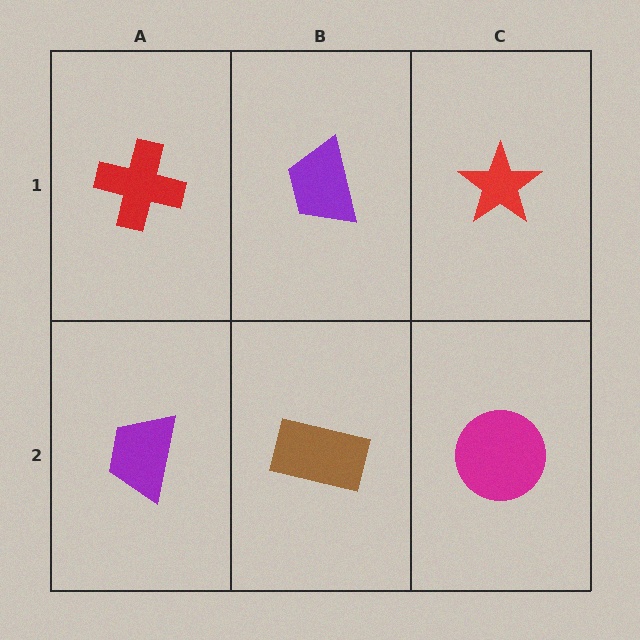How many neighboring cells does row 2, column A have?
2.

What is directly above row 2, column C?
A red star.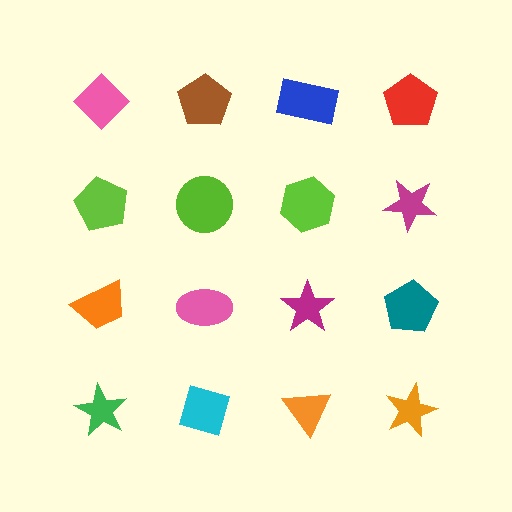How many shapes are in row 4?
4 shapes.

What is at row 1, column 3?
A blue rectangle.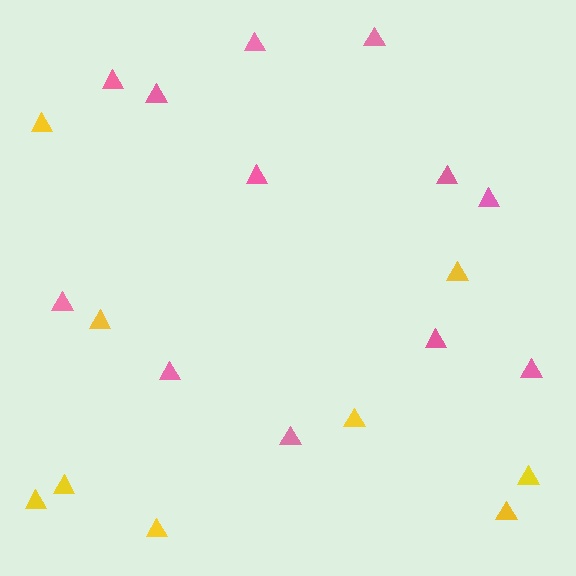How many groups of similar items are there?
There are 2 groups: one group of yellow triangles (9) and one group of pink triangles (12).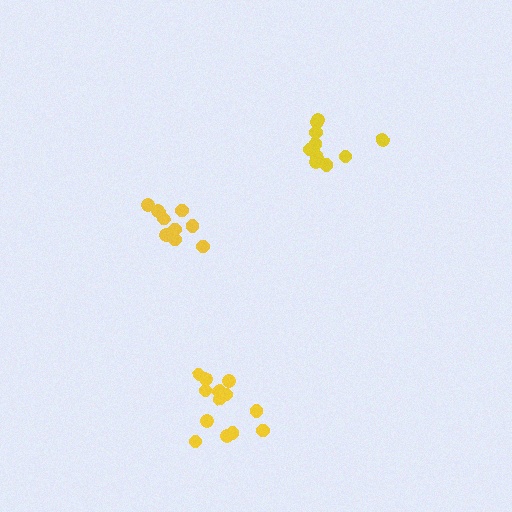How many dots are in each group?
Group 1: 13 dots, Group 2: 12 dots, Group 3: 10 dots (35 total).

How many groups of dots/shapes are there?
There are 3 groups.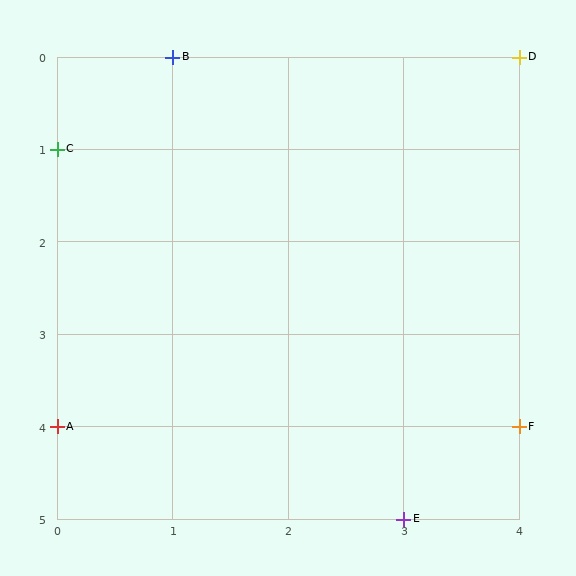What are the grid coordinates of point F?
Point F is at grid coordinates (4, 4).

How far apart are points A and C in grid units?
Points A and C are 3 rows apart.